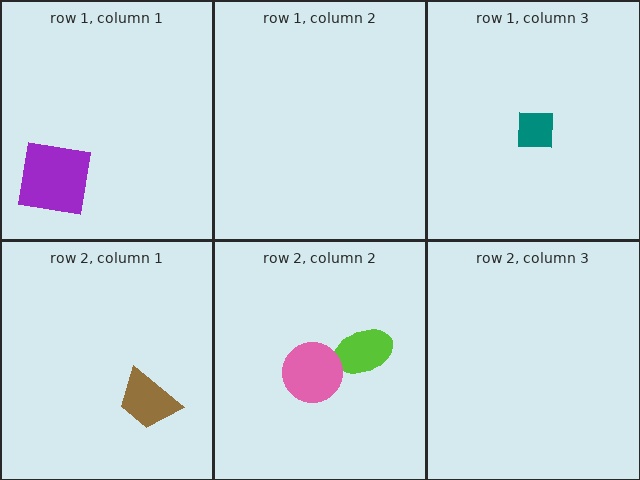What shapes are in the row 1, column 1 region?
The purple square.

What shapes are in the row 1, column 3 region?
The teal square.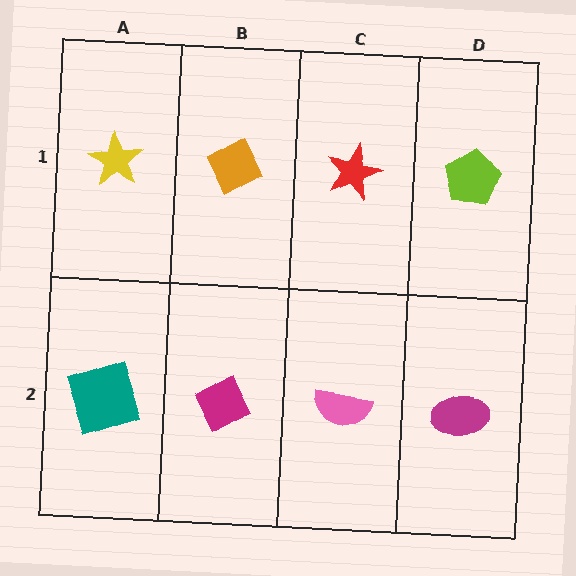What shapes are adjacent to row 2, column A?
A yellow star (row 1, column A), a magenta diamond (row 2, column B).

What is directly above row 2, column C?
A red star.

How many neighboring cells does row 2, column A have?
2.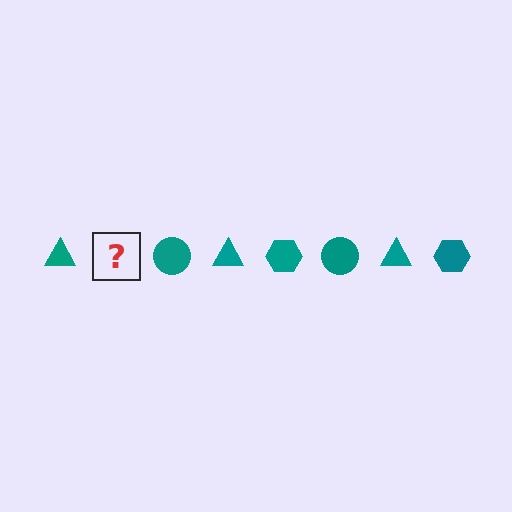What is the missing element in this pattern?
The missing element is a teal hexagon.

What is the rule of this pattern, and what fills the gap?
The rule is that the pattern cycles through triangle, hexagon, circle shapes in teal. The gap should be filled with a teal hexagon.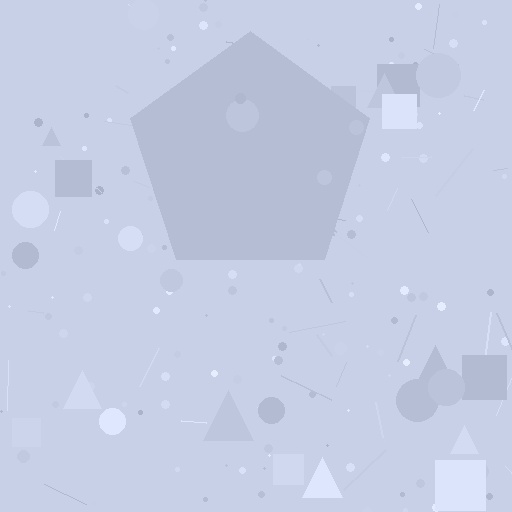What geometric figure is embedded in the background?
A pentagon is embedded in the background.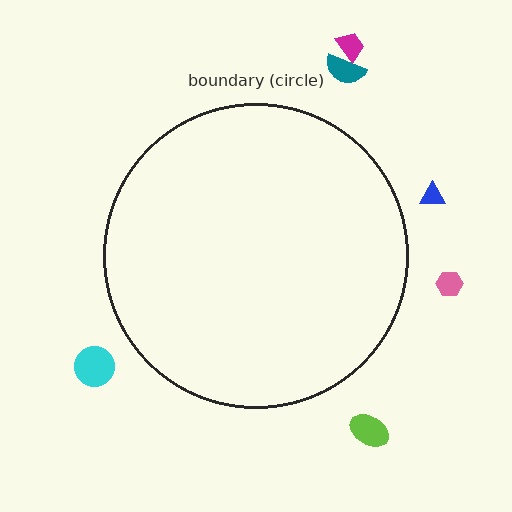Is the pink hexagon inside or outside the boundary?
Outside.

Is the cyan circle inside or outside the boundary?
Outside.